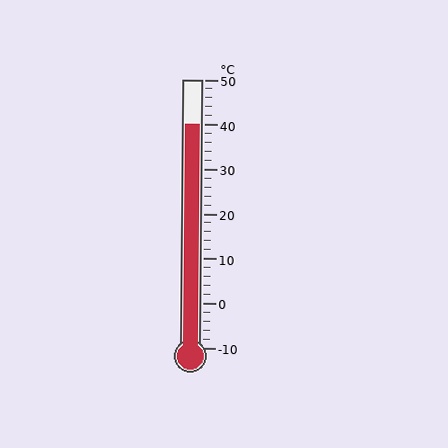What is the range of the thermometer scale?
The thermometer scale ranges from -10°C to 50°C.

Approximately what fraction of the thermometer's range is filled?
The thermometer is filled to approximately 85% of its range.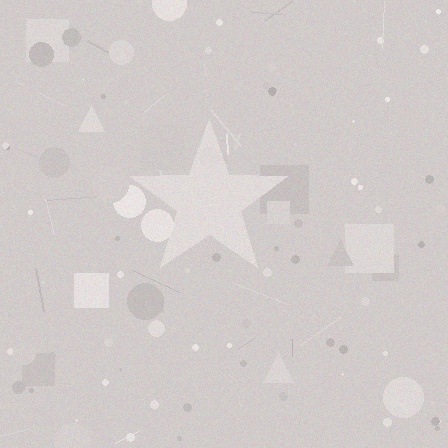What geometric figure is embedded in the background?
A star is embedded in the background.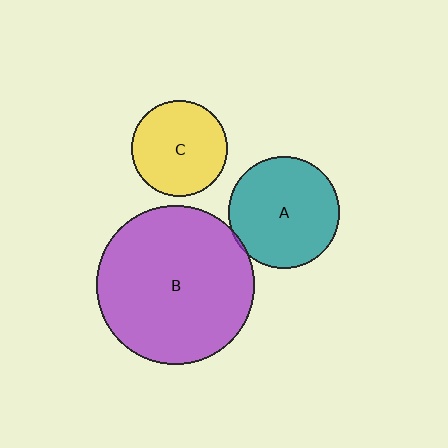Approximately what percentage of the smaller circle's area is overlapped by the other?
Approximately 5%.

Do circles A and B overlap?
Yes.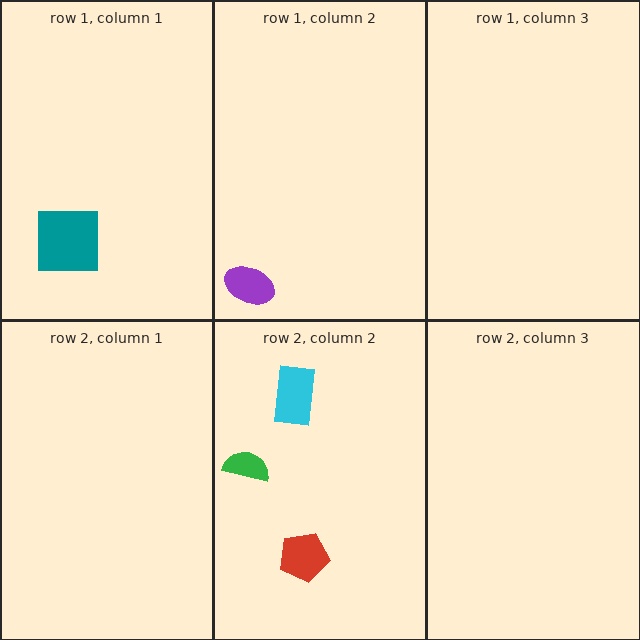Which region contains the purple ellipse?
The row 1, column 2 region.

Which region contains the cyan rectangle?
The row 2, column 2 region.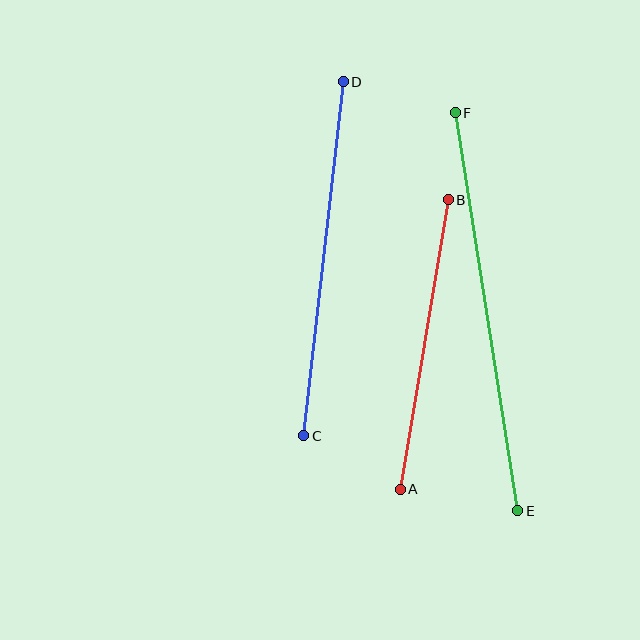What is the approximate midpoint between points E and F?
The midpoint is at approximately (487, 312) pixels.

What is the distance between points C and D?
The distance is approximately 356 pixels.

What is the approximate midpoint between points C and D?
The midpoint is at approximately (324, 259) pixels.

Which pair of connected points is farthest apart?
Points E and F are farthest apart.